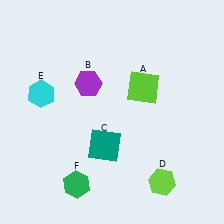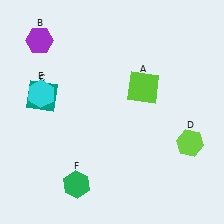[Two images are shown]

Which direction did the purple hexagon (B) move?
The purple hexagon (B) moved left.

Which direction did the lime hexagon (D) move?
The lime hexagon (D) moved up.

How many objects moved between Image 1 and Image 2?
3 objects moved between the two images.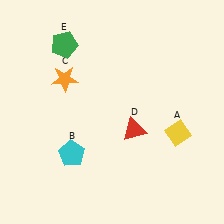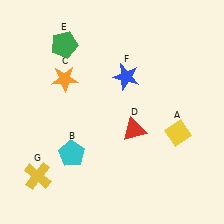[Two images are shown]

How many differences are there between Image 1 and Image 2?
There are 2 differences between the two images.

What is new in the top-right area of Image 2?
A blue star (F) was added in the top-right area of Image 2.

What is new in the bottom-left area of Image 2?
A yellow cross (G) was added in the bottom-left area of Image 2.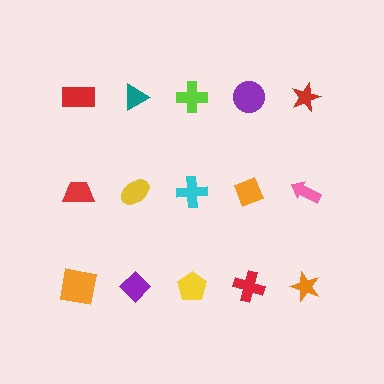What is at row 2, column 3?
A cyan cross.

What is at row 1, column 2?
A teal triangle.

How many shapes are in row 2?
5 shapes.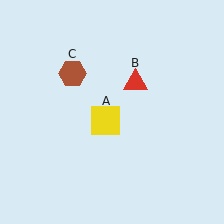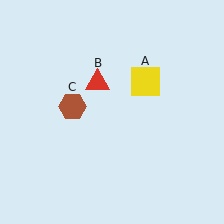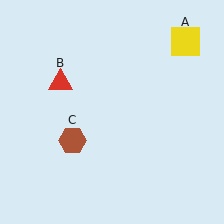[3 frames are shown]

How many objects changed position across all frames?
3 objects changed position: yellow square (object A), red triangle (object B), brown hexagon (object C).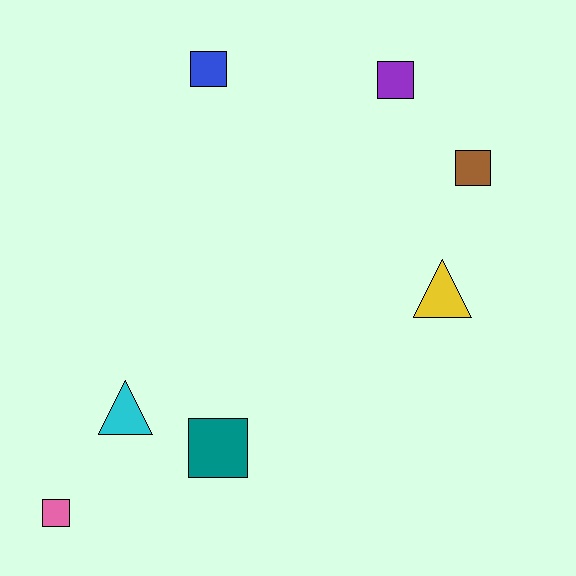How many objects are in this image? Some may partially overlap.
There are 7 objects.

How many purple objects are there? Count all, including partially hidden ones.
There is 1 purple object.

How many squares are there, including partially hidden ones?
There are 5 squares.